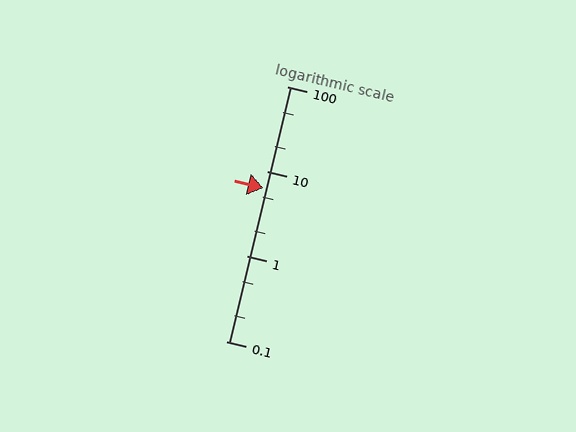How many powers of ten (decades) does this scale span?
The scale spans 3 decades, from 0.1 to 100.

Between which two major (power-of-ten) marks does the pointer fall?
The pointer is between 1 and 10.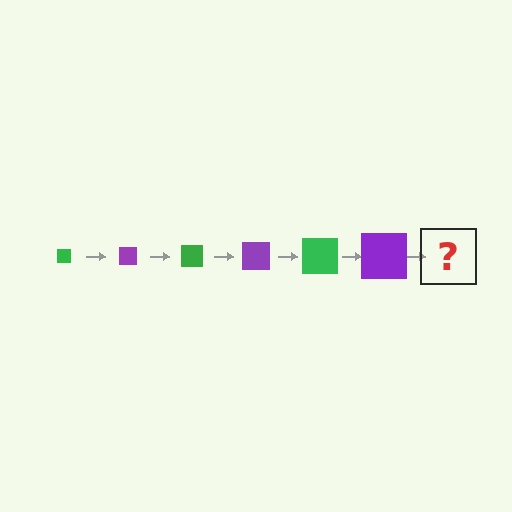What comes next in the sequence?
The next element should be a green square, larger than the previous one.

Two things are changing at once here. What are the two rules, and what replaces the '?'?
The two rules are that the square grows larger each step and the color cycles through green and purple. The '?' should be a green square, larger than the previous one.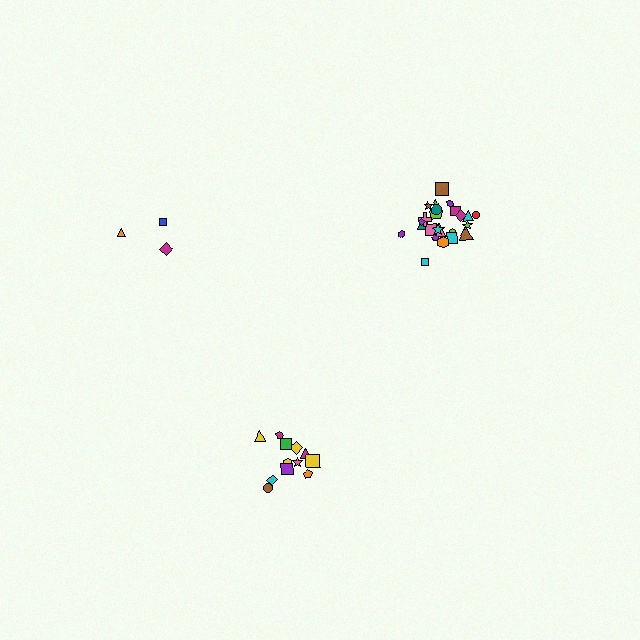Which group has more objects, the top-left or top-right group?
The top-right group.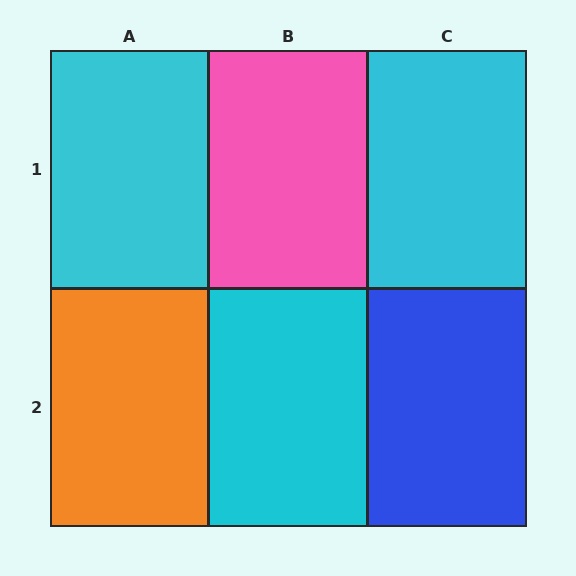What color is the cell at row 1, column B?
Pink.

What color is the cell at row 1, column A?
Cyan.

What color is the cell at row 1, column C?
Cyan.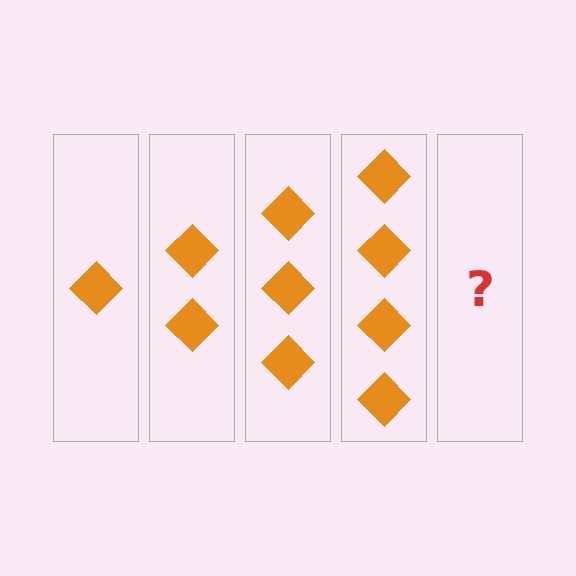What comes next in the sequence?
The next element should be 5 diamonds.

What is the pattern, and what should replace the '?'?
The pattern is that each step adds one more diamond. The '?' should be 5 diamonds.